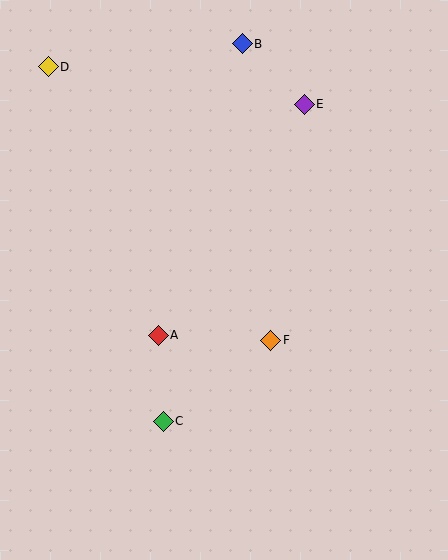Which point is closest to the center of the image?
Point F at (271, 340) is closest to the center.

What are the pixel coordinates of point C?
Point C is at (163, 421).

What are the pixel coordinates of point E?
Point E is at (304, 104).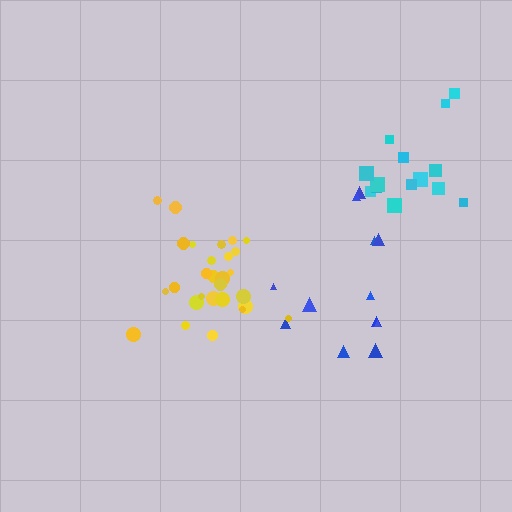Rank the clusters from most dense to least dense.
yellow, cyan, blue.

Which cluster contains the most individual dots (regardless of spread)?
Yellow (28).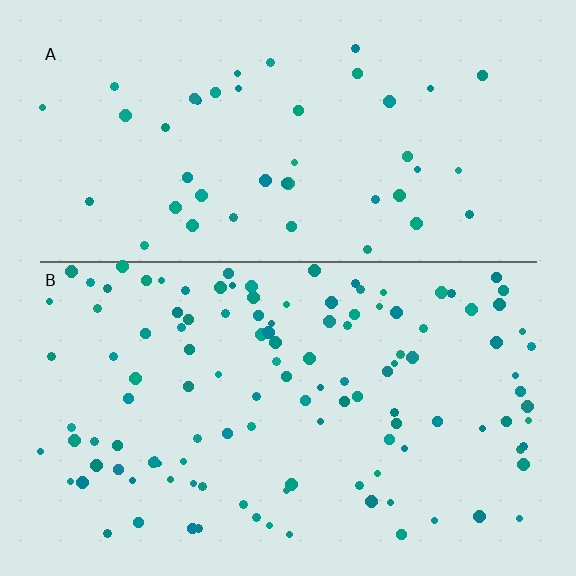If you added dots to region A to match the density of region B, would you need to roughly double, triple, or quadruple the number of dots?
Approximately triple.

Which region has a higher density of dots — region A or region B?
B (the bottom).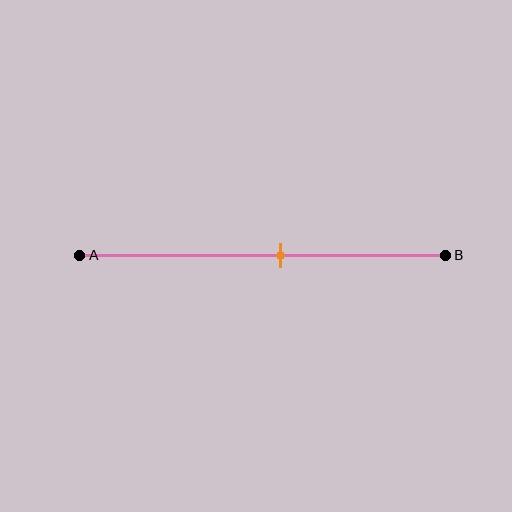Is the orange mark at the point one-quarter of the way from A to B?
No, the mark is at about 55% from A, not at the 25% one-quarter point.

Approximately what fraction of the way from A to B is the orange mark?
The orange mark is approximately 55% of the way from A to B.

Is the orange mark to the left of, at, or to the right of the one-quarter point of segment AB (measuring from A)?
The orange mark is to the right of the one-quarter point of segment AB.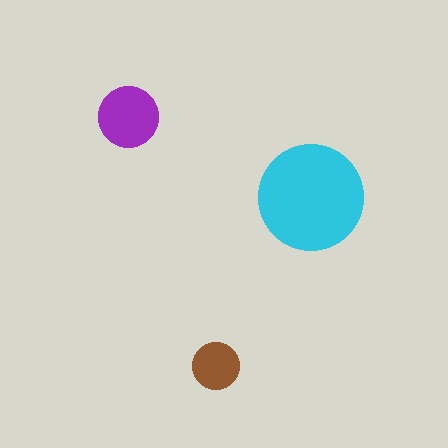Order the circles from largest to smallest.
the cyan one, the purple one, the brown one.